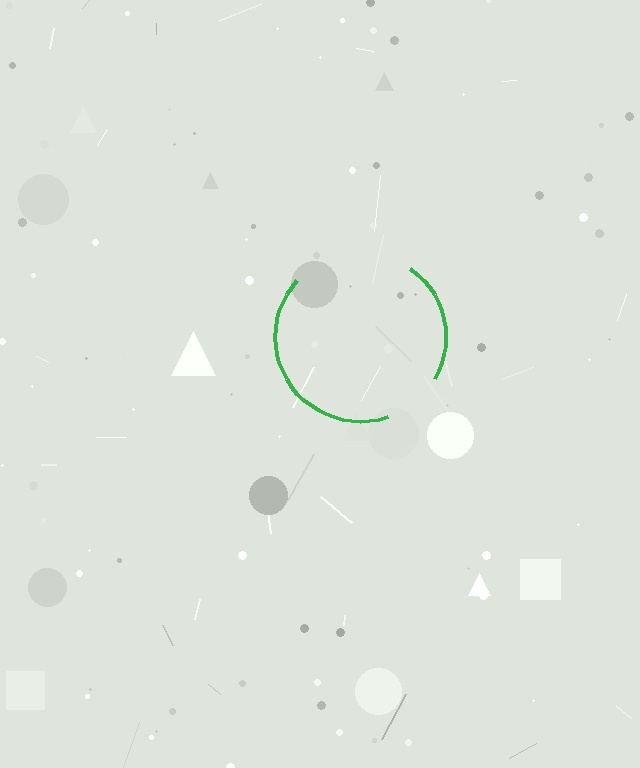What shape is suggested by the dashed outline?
The dashed outline suggests a circle.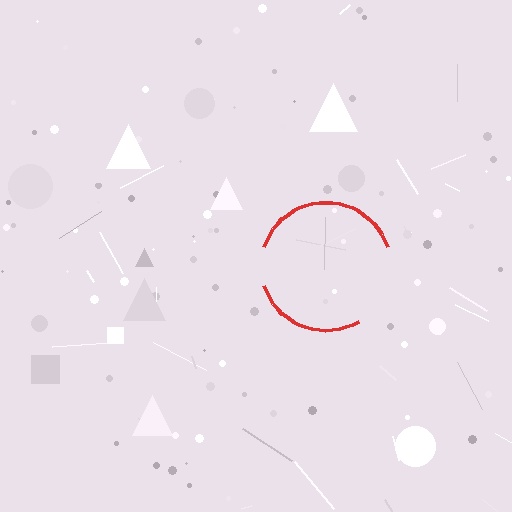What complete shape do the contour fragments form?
The contour fragments form a circle.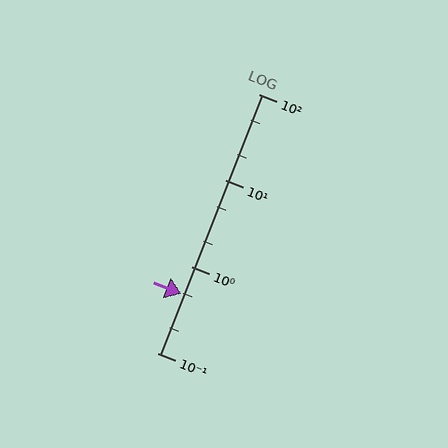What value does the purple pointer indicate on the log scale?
The pointer indicates approximately 0.48.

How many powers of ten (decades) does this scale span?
The scale spans 3 decades, from 0.1 to 100.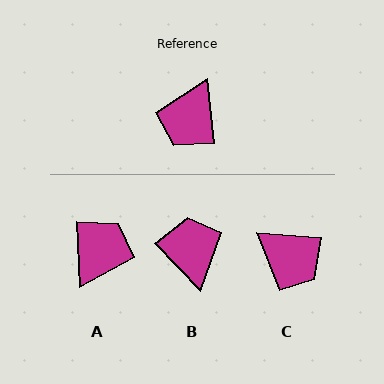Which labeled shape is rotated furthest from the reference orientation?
A, about 175 degrees away.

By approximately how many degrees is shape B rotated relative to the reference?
Approximately 143 degrees clockwise.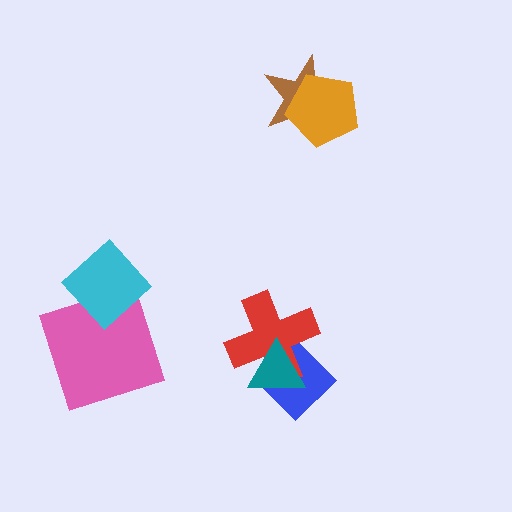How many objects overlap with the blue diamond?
2 objects overlap with the blue diamond.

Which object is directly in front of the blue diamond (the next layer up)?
The red cross is directly in front of the blue diamond.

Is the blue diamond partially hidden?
Yes, it is partially covered by another shape.